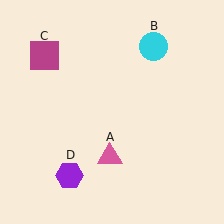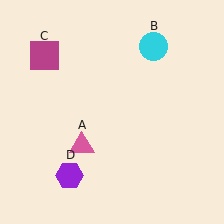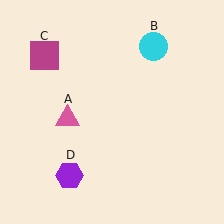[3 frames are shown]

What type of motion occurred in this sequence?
The pink triangle (object A) rotated clockwise around the center of the scene.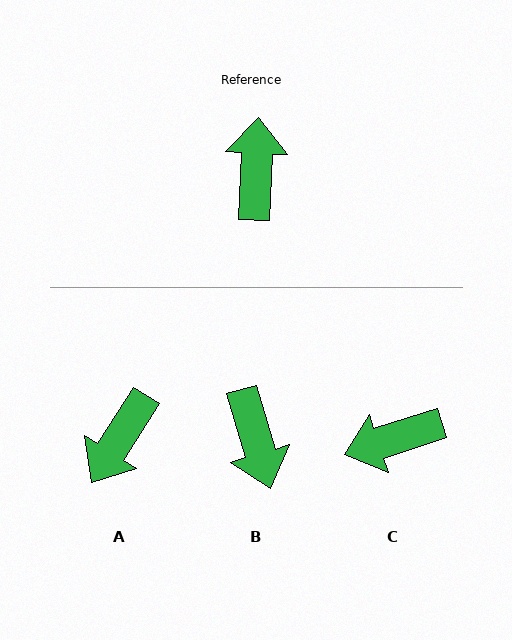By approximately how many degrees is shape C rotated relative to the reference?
Approximately 111 degrees counter-clockwise.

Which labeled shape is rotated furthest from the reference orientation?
B, about 161 degrees away.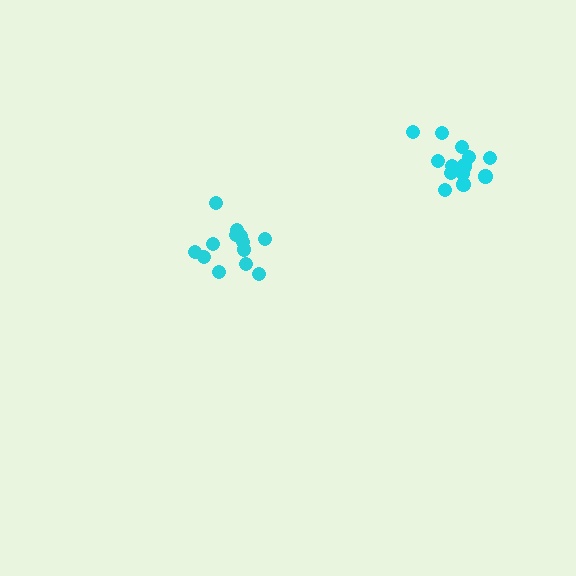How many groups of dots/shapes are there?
There are 2 groups.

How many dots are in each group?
Group 1: 13 dots, Group 2: 14 dots (27 total).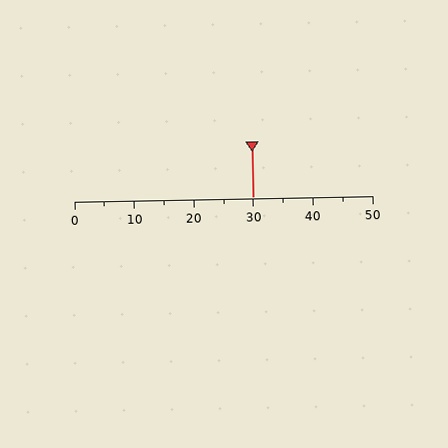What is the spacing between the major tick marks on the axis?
The major ticks are spaced 10 apart.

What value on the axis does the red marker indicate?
The marker indicates approximately 30.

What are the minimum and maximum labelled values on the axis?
The axis runs from 0 to 50.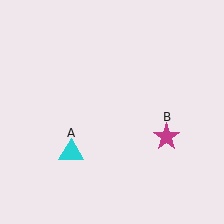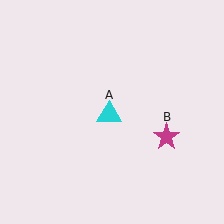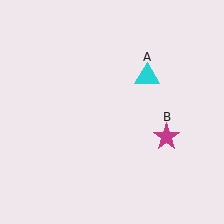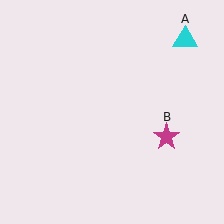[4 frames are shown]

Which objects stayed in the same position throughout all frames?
Magenta star (object B) remained stationary.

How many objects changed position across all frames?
1 object changed position: cyan triangle (object A).